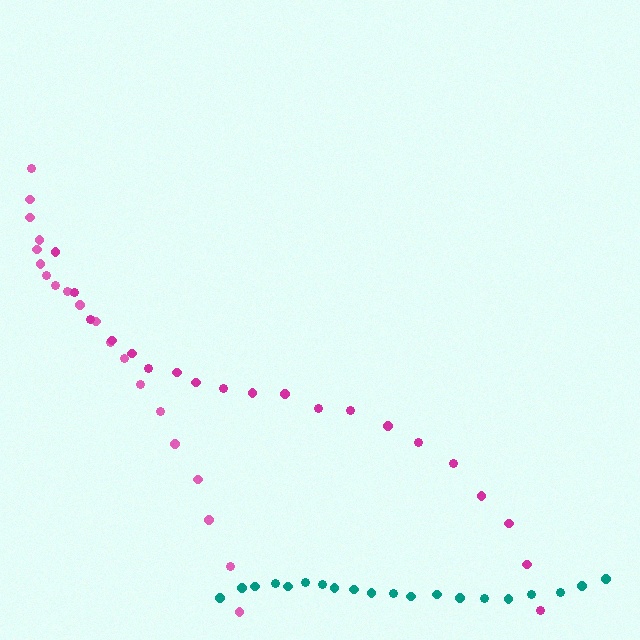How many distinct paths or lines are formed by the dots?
There are 3 distinct paths.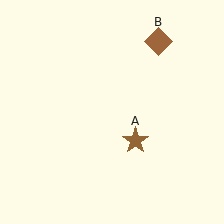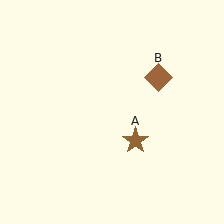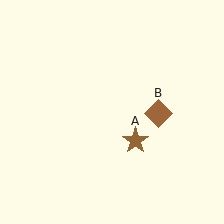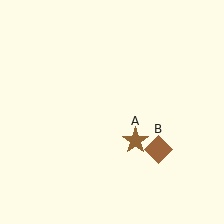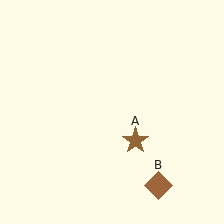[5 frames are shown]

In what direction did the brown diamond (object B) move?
The brown diamond (object B) moved down.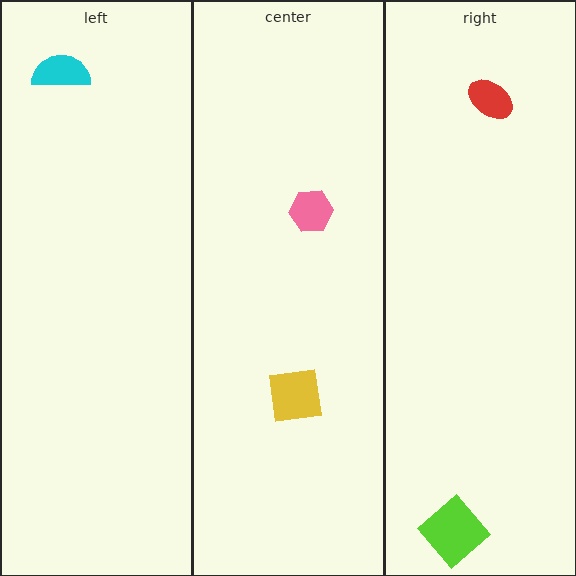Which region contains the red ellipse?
The right region.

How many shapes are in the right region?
2.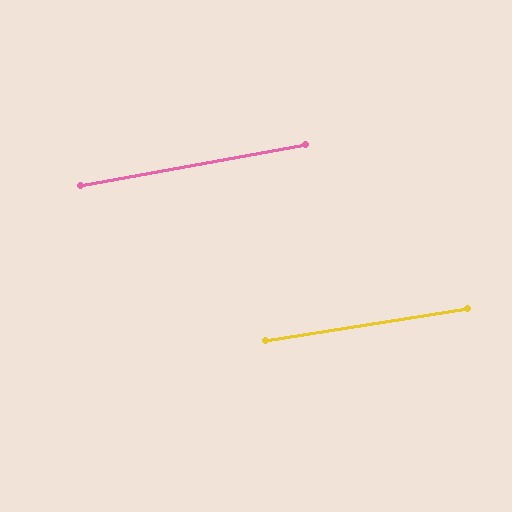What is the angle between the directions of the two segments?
Approximately 1 degree.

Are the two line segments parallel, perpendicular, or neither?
Parallel — their directions differ by only 1.2°.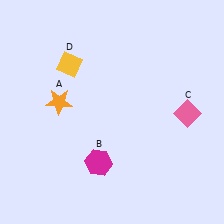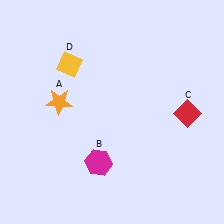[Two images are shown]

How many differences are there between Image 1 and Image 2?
There is 1 difference between the two images.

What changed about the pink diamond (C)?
In Image 1, C is pink. In Image 2, it changed to red.